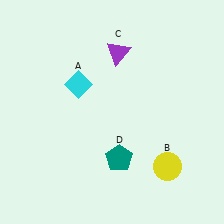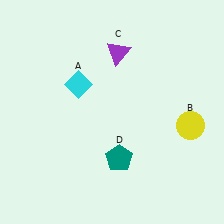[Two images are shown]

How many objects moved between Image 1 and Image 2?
1 object moved between the two images.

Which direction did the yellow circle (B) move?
The yellow circle (B) moved up.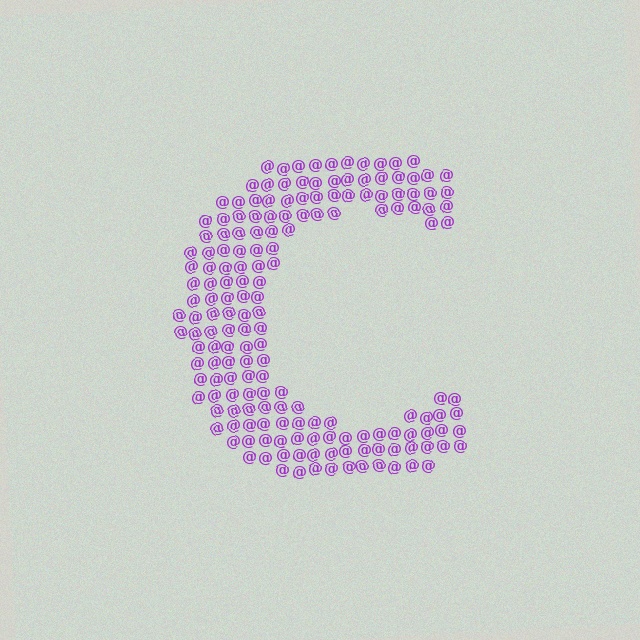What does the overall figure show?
The overall figure shows the letter C.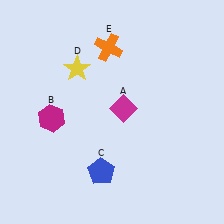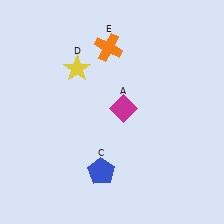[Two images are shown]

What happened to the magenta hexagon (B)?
The magenta hexagon (B) was removed in Image 2. It was in the bottom-left area of Image 1.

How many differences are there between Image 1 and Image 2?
There is 1 difference between the two images.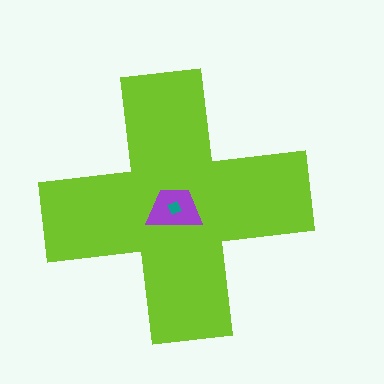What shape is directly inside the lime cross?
The purple trapezoid.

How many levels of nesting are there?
3.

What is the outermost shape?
The lime cross.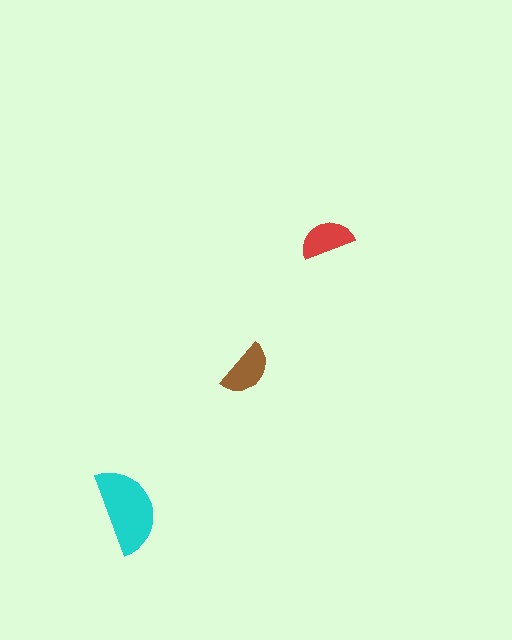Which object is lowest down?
The cyan semicircle is bottommost.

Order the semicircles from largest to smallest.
the cyan one, the brown one, the red one.